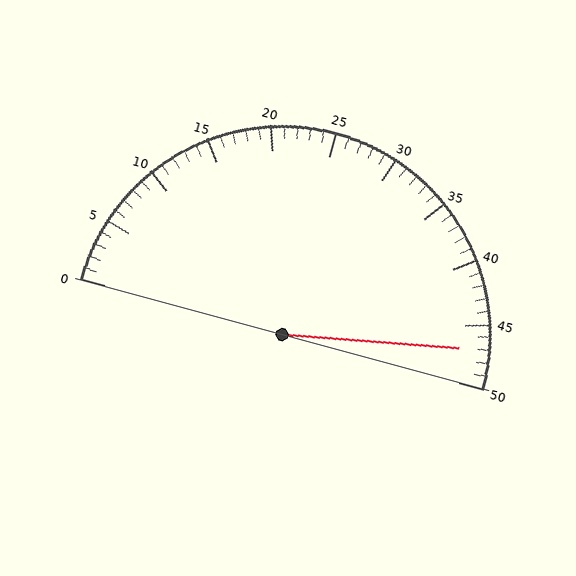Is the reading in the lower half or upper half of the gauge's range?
The reading is in the upper half of the range (0 to 50).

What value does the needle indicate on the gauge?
The needle indicates approximately 47.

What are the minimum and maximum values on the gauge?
The gauge ranges from 0 to 50.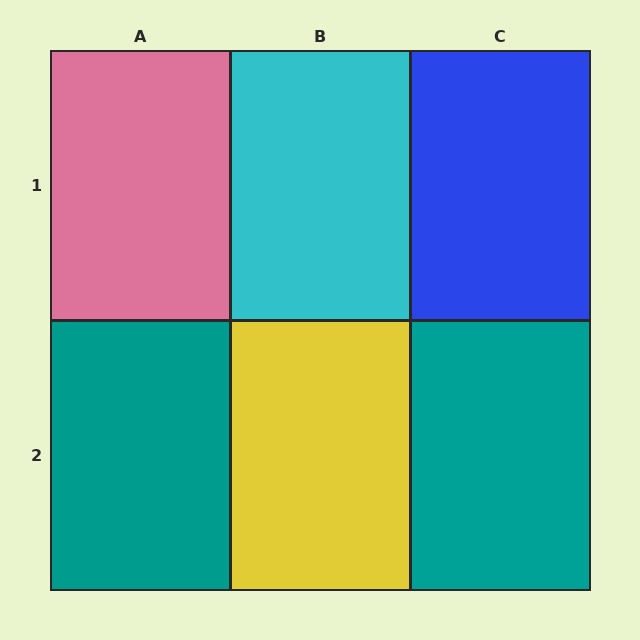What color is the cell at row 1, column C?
Blue.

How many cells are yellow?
1 cell is yellow.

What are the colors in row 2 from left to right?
Teal, yellow, teal.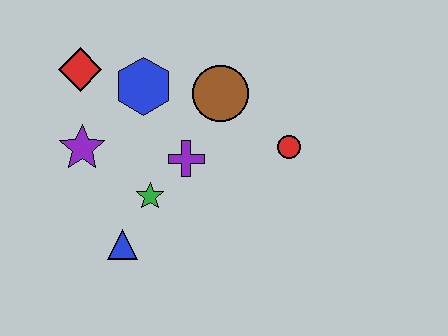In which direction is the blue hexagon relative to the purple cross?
The blue hexagon is above the purple cross.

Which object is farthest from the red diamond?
The red circle is farthest from the red diamond.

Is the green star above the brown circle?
No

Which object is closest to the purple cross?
The green star is closest to the purple cross.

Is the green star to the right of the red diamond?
Yes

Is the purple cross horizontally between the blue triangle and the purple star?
No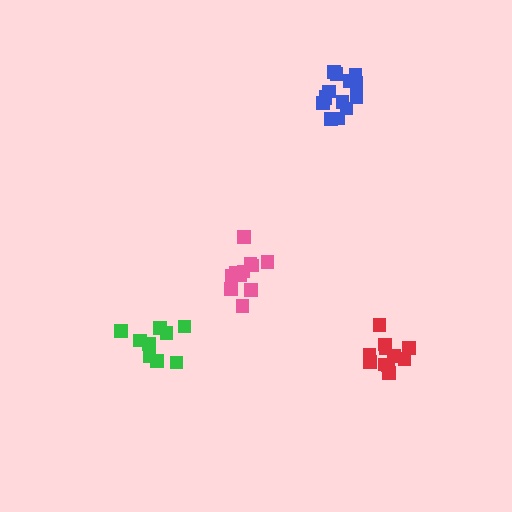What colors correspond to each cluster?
The clusters are colored: blue, pink, red, green.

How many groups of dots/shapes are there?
There are 4 groups.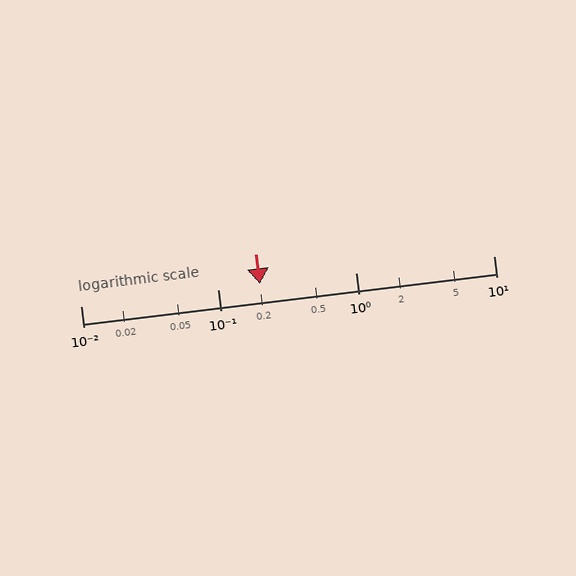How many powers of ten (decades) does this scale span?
The scale spans 3 decades, from 0.01 to 10.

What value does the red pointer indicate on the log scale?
The pointer indicates approximately 0.2.